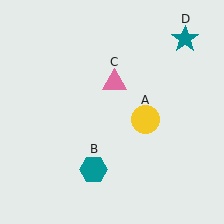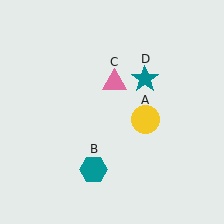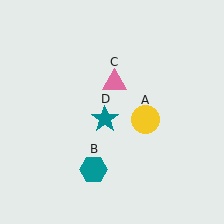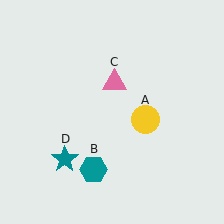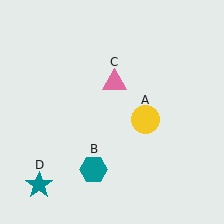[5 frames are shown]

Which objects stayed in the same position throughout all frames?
Yellow circle (object A) and teal hexagon (object B) and pink triangle (object C) remained stationary.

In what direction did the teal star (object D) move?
The teal star (object D) moved down and to the left.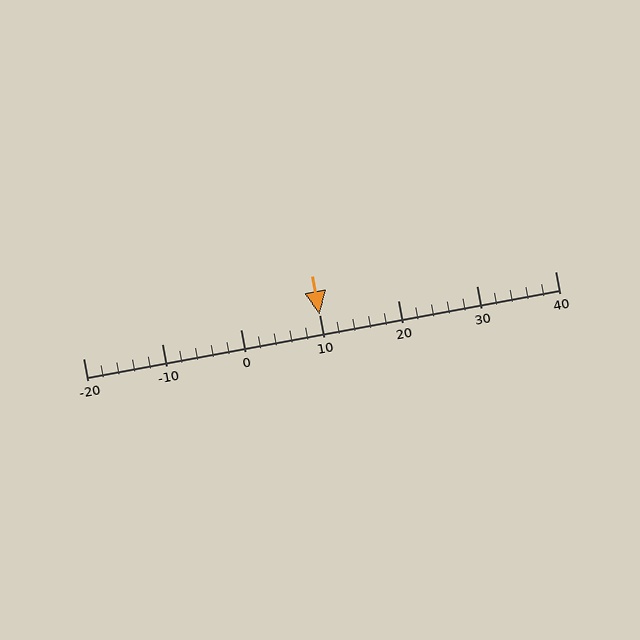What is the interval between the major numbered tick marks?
The major tick marks are spaced 10 units apart.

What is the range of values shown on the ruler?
The ruler shows values from -20 to 40.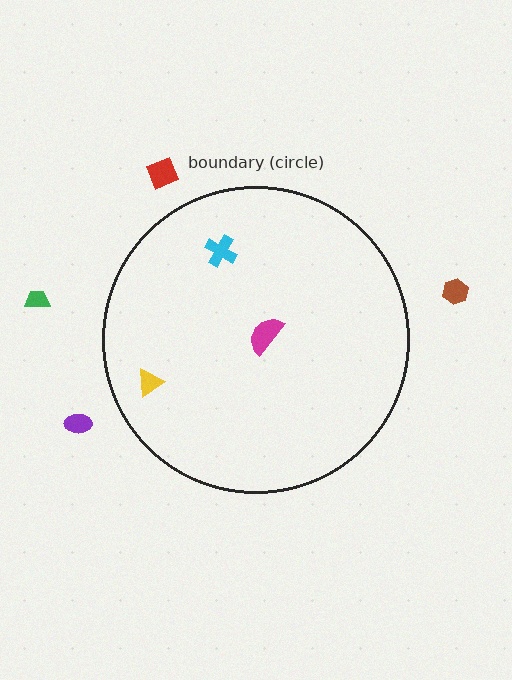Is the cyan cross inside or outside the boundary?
Inside.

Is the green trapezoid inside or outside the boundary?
Outside.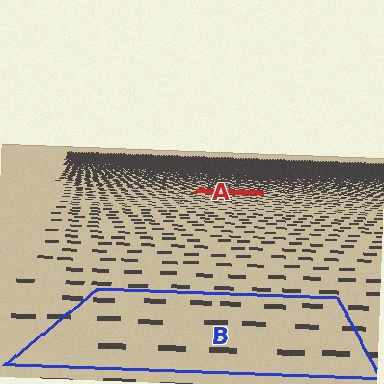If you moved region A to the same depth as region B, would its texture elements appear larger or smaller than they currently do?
They would appear larger. At a closer depth, the same texture elements are projected at a bigger on-screen size.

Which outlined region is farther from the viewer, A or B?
Region A is farther from the viewer — the texture elements inside it appear smaller and more densely packed.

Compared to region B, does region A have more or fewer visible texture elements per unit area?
Region A has more texture elements per unit area — they are packed more densely because it is farther away.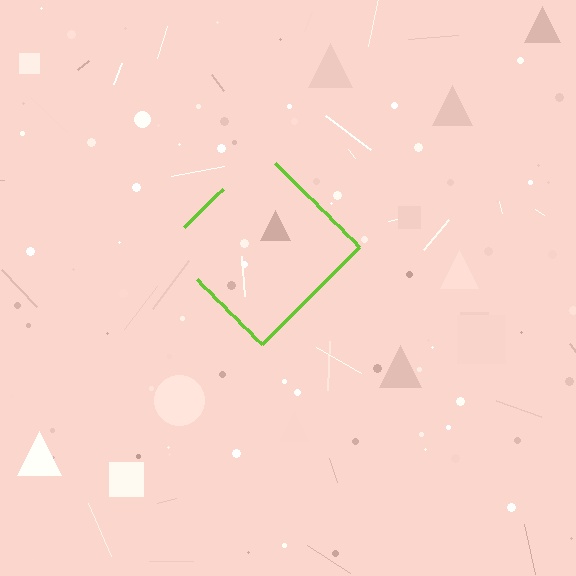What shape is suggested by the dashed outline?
The dashed outline suggests a diamond.